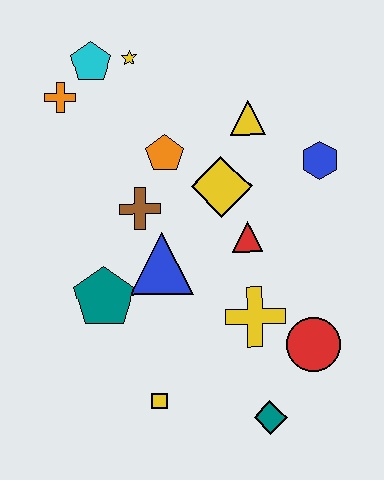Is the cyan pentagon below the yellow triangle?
No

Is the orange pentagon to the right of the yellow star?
Yes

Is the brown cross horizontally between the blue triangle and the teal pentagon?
Yes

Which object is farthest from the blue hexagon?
The yellow square is farthest from the blue hexagon.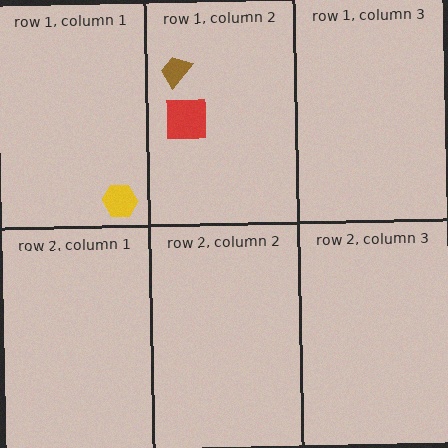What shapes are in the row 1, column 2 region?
The red square, the brown trapezoid.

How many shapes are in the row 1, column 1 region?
1.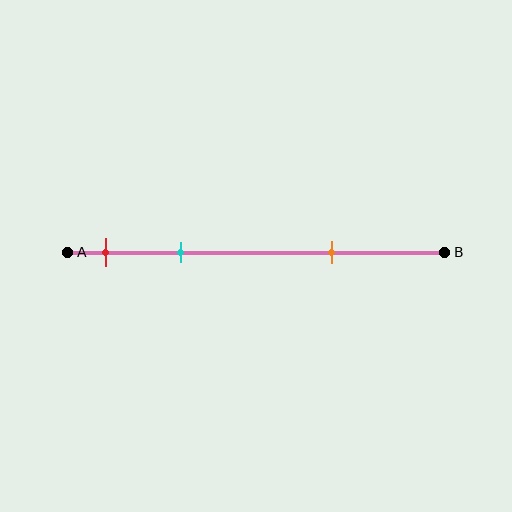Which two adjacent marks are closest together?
The red and cyan marks are the closest adjacent pair.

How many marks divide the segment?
There are 3 marks dividing the segment.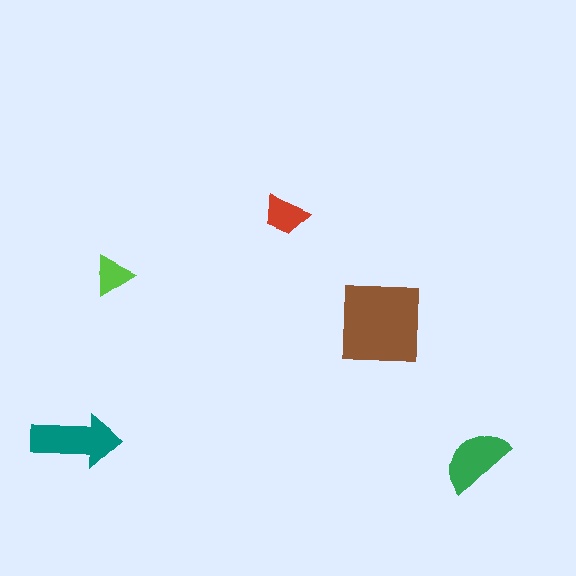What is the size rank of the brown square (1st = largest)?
1st.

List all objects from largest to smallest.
The brown square, the teal arrow, the green semicircle, the red trapezoid, the lime triangle.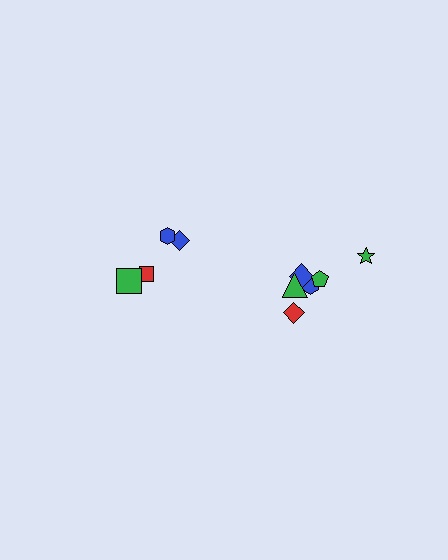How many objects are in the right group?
There are 6 objects.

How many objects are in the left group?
There are 4 objects.